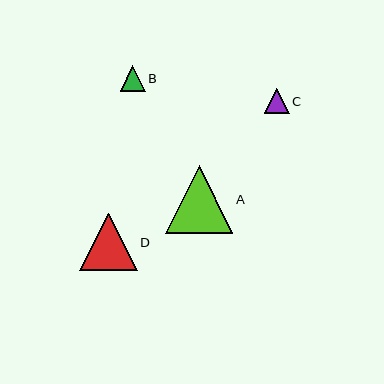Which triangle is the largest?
Triangle A is the largest with a size of approximately 67 pixels.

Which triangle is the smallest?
Triangle C is the smallest with a size of approximately 25 pixels.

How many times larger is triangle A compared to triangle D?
Triangle A is approximately 1.2 times the size of triangle D.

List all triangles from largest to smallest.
From largest to smallest: A, D, B, C.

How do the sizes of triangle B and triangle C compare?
Triangle B and triangle C are approximately the same size.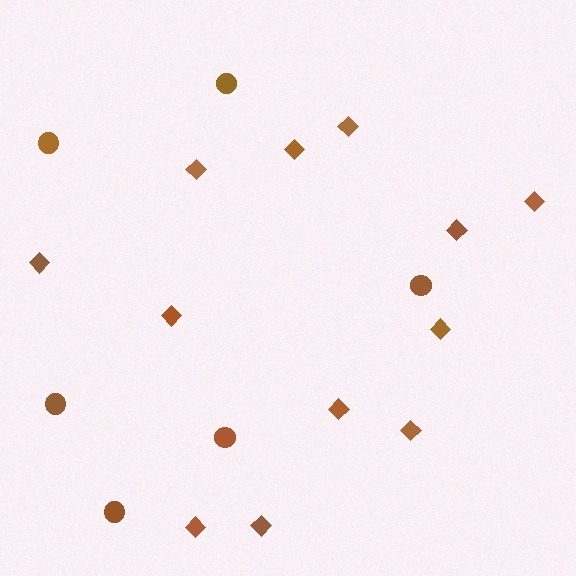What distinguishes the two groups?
There are 2 groups: one group of diamonds (12) and one group of circles (6).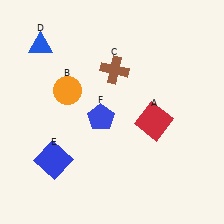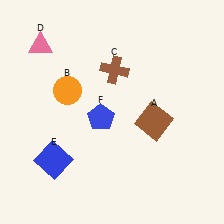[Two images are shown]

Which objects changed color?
A changed from red to brown. D changed from blue to pink.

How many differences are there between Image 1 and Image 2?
There are 2 differences between the two images.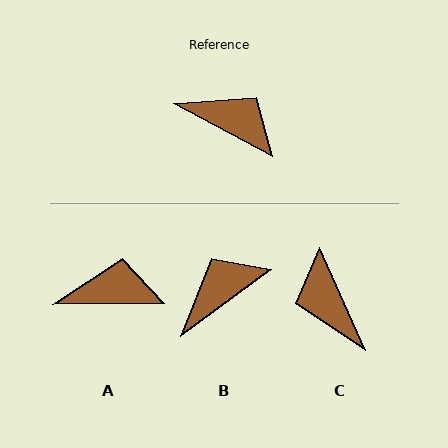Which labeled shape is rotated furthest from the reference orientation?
C, about 142 degrees away.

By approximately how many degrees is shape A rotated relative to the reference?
Approximately 29 degrees counter-clockwise.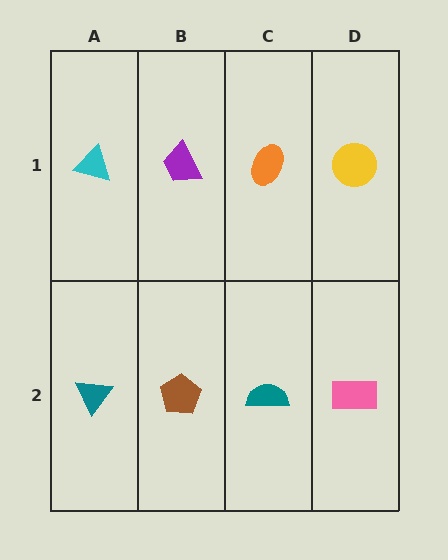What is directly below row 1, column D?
A pink rectangle.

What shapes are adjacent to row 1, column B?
A brown pentagon (row 2, column B), a cyan triangle (row 1, column A), an orange ellipse (row 1, column C).